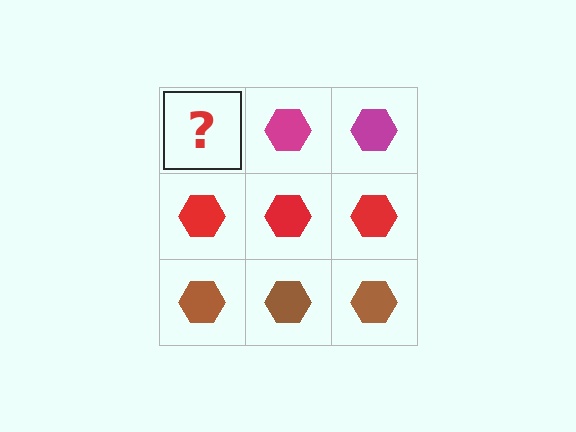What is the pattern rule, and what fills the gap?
The rule is that each row has a consistent color. The gap should be filled with a magenta hexagon.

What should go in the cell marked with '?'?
The missing cell should contain a magenta hexagon.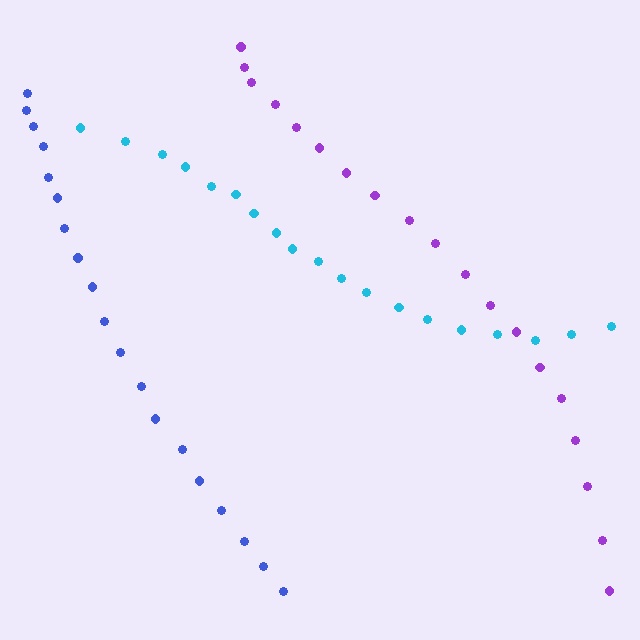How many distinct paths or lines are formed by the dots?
There are 3 distinct paths.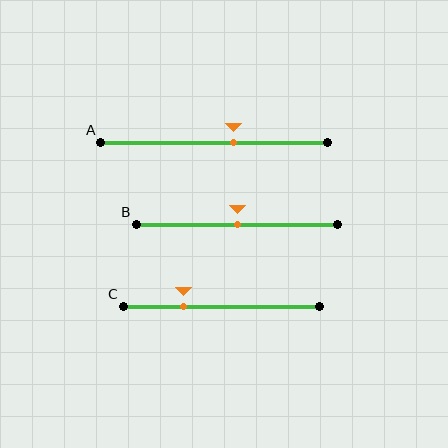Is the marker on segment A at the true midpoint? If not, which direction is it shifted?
No, the marker on segment A is shifted to the right by about 9% of the segment length.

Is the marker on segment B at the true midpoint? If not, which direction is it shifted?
Yes, the marker on segment B is at the true midpoint.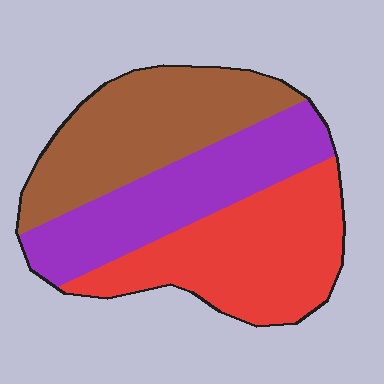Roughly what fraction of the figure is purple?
Purple takes up about one third (1/3) of the figure.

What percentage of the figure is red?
Red takes up between a quarter and a half of the figure.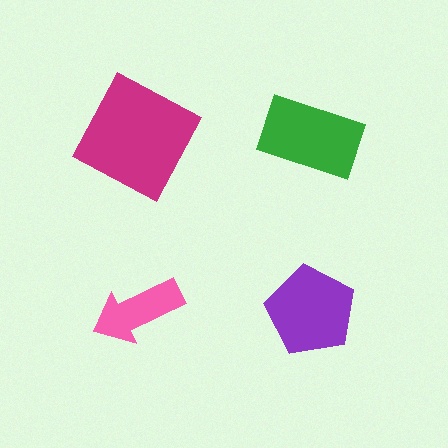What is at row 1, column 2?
A green rectangle.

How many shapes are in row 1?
2 shapes.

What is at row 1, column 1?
A magenta square.